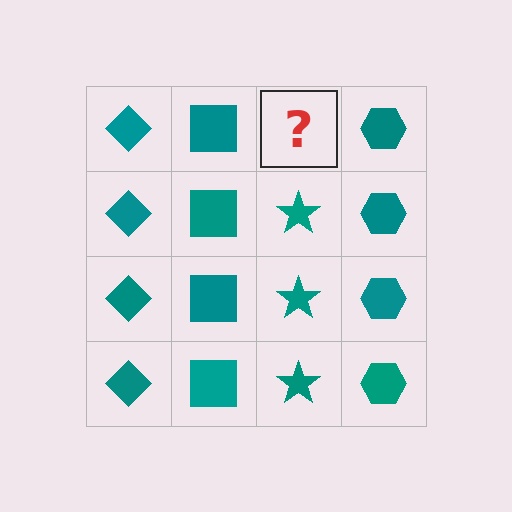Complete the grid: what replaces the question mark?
The question mark should be replaced with a teal star.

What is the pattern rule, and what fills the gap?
The rule is that each column has a consistent shape. The gap should be filled with a teal star.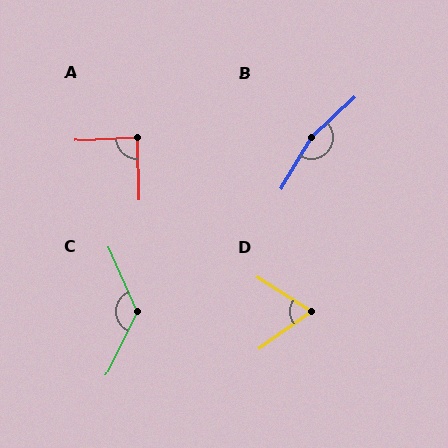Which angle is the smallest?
D, at approximately 67 degrees.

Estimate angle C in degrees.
Approximately 130 degrees.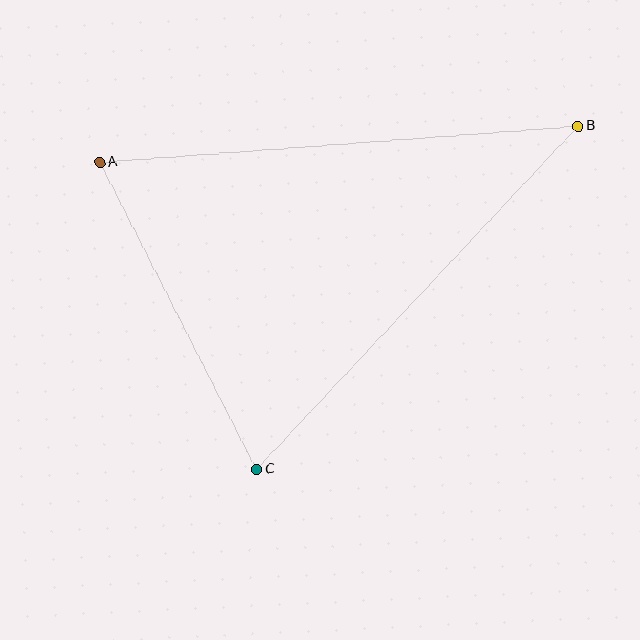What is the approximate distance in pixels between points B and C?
The distance between B and C is approximately 470 pixels.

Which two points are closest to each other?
Points A and C are closest to each other.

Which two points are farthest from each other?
Points A and B are farthest from each other.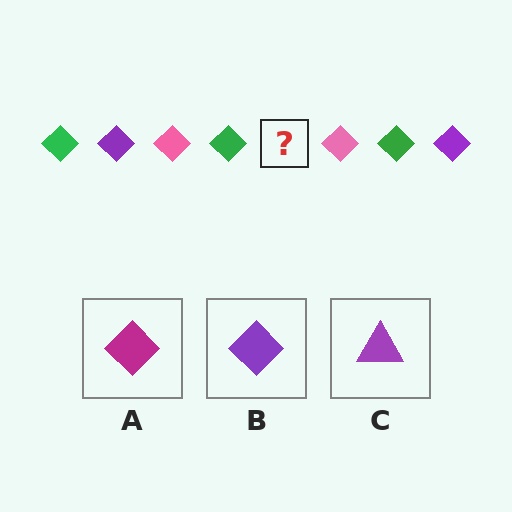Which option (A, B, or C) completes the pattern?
B.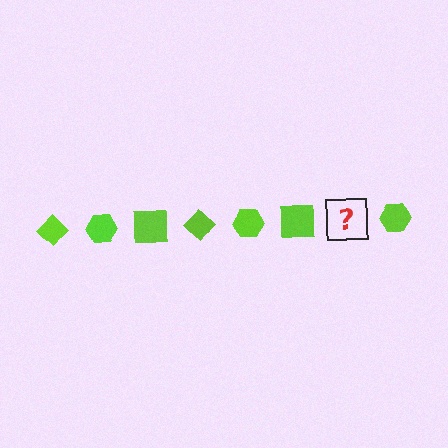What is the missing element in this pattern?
The missing element is a lime diamond.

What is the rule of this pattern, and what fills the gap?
The rule is that the pattern cycles through diamond, hexagon, square shapes in lime. The gap should be filled with a lime diamond.